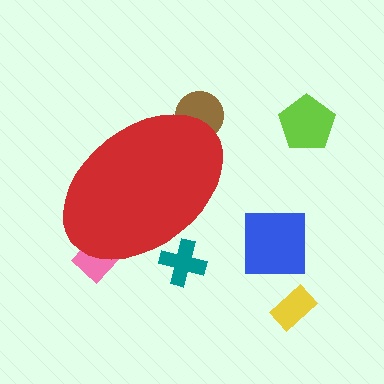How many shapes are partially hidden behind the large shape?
3 shapes are partially hidden.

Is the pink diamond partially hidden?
Yes, the pink diamond is partially hidden behind the red ellipse.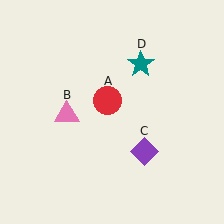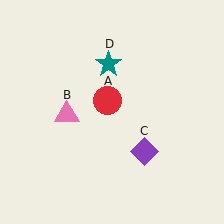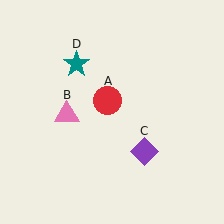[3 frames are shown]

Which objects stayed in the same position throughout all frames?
Red circle (object A) and pink triangle (object B) and purple diamond (object C) remained stationary.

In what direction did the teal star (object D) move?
The teal star (object D) moved left.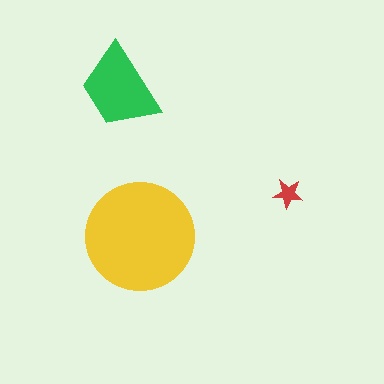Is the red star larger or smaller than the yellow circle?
Smaller.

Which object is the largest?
The yellow circle.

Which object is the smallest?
The red star.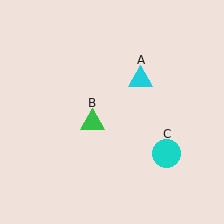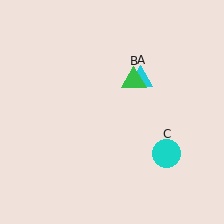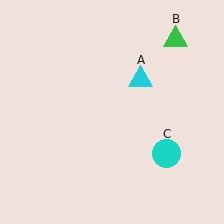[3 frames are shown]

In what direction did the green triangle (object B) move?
The green triangle (object B) moved up and to the right.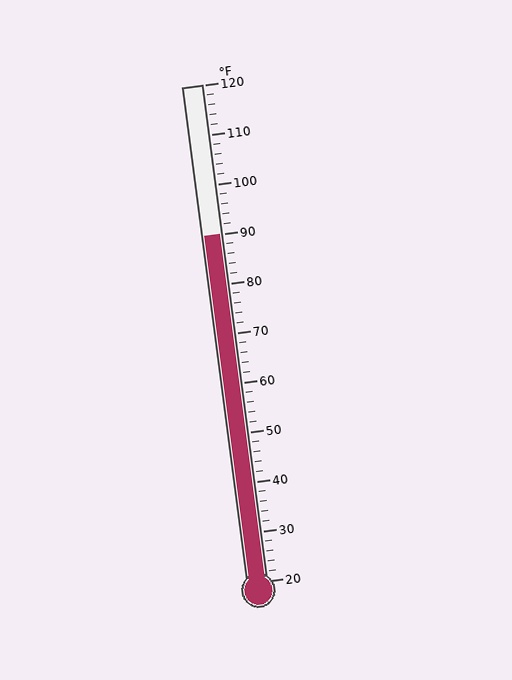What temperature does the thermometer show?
The thermometer shows approximately 90°F.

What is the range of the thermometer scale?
The thermometer scale ranges from 20°F to 120°F.